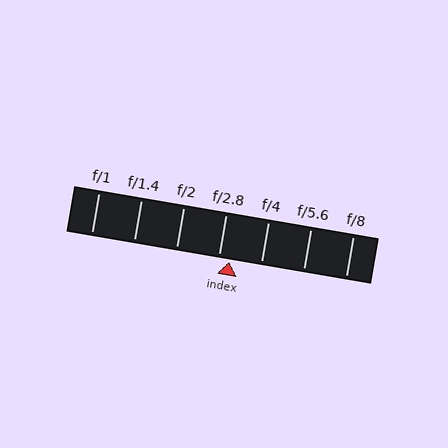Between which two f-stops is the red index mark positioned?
The index mark is between f/2.8 and f/4.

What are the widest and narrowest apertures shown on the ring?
The widest aperture shown is f/1 and the narrowest is f/8.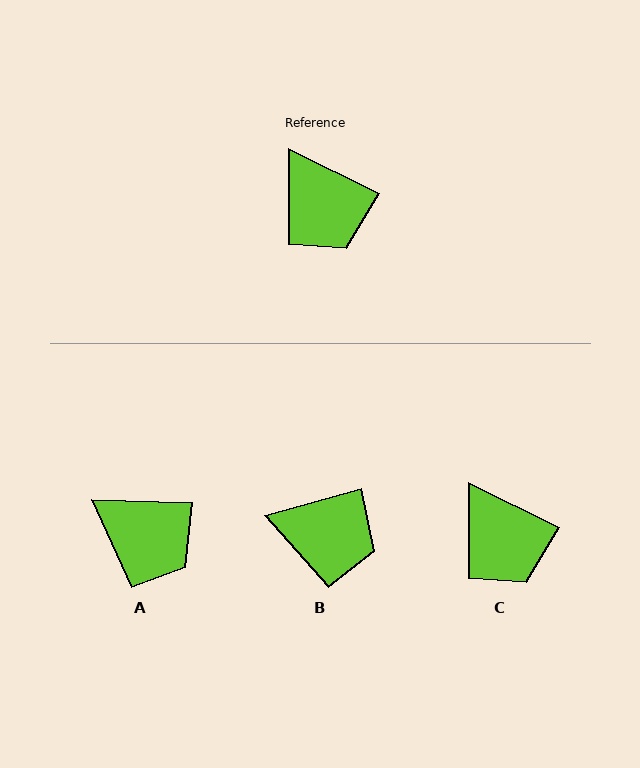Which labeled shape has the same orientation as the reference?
C.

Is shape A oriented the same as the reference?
No, it is off by about 25 degrees.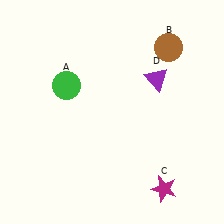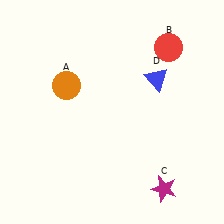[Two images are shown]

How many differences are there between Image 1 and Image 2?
There are 3 differences between the two images.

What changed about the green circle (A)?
In Image 1, A is green. In Image 2, it changed to orange.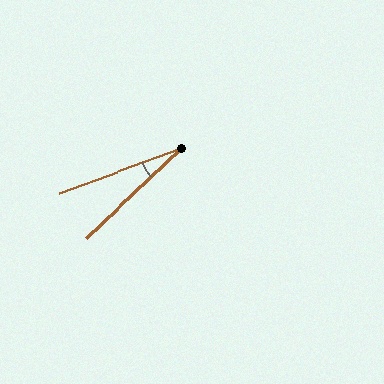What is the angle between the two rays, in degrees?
Approximately 24 degrees.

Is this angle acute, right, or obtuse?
It is acute.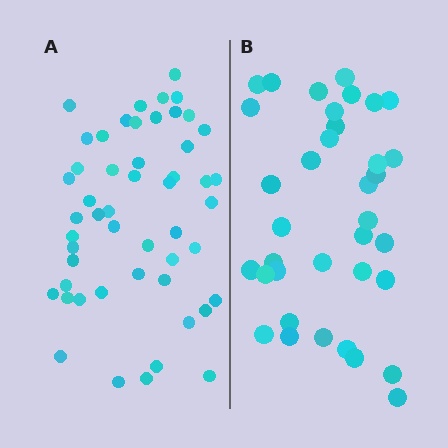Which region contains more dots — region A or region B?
Region A (the left region) has more dots.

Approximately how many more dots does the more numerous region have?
Region A has approximately 15 more dots than region B.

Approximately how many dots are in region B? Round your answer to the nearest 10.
About 40 dots. (The exact count is 36, which rounds to 40.)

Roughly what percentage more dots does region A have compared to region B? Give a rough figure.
About 40% more.